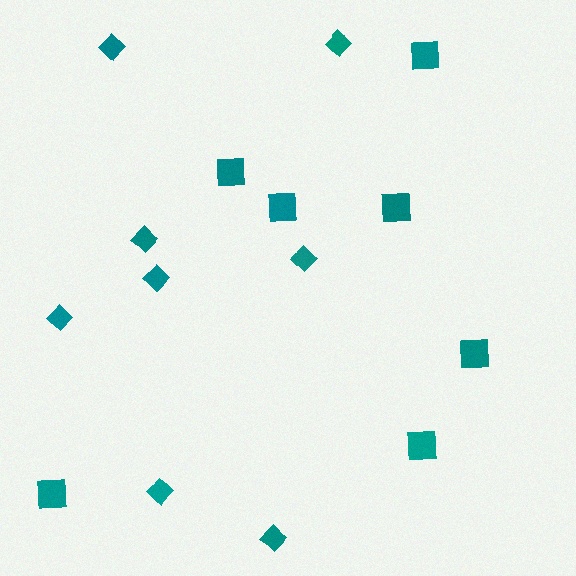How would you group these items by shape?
There are 2 groups: one group of squares (7) and one group of diamonds (8).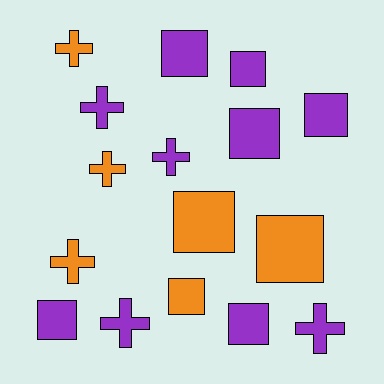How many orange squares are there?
There are 3 orange squares.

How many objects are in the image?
There are 16 objects.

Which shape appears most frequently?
Square, with 9 objects.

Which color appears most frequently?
Purple, with 10 objects.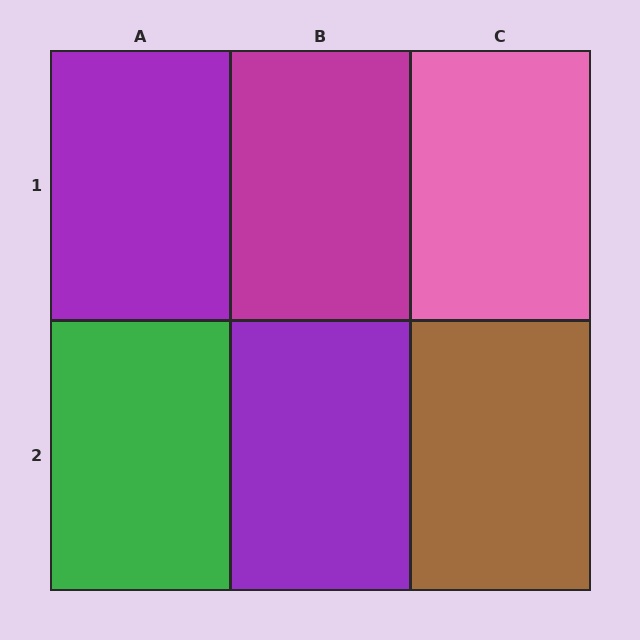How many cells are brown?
1 cell is brown.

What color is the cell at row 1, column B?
Magenta.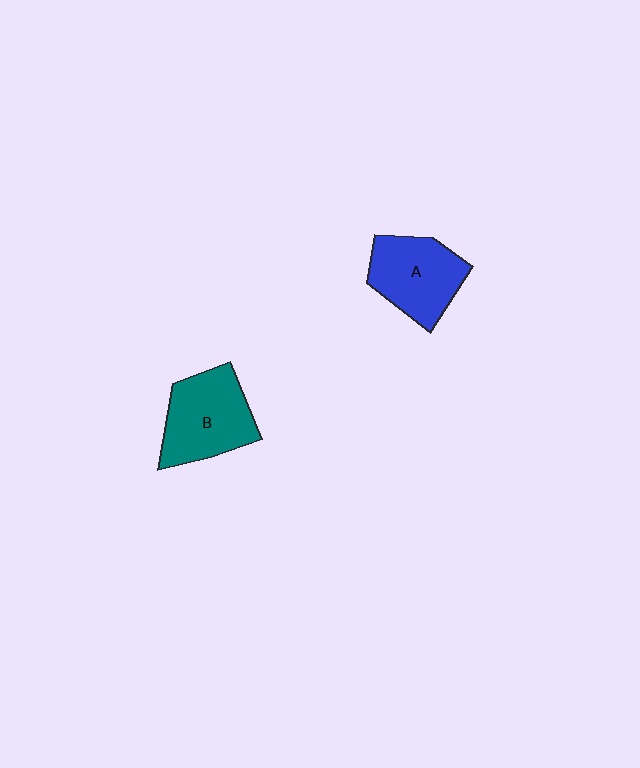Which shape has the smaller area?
Shape A (blue).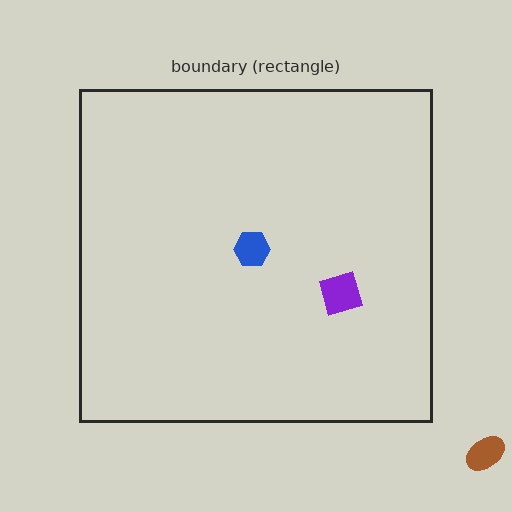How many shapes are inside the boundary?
2 inside, 1 outside.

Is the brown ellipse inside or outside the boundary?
Outside.